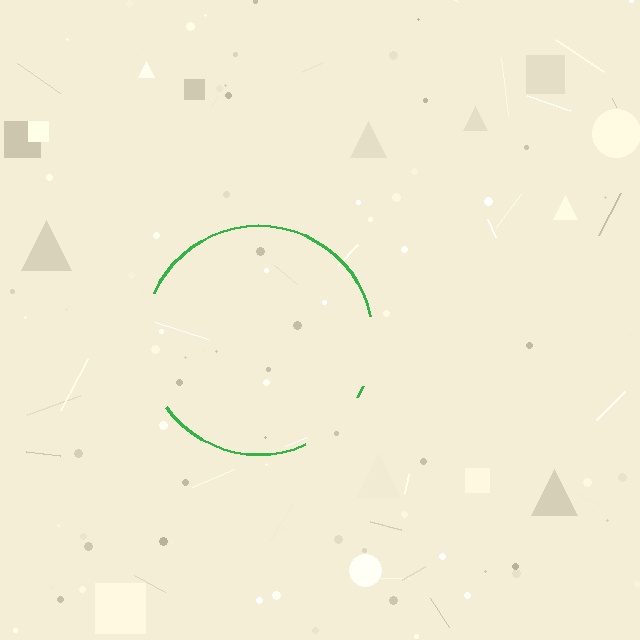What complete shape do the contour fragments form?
The contour fragments form a circle.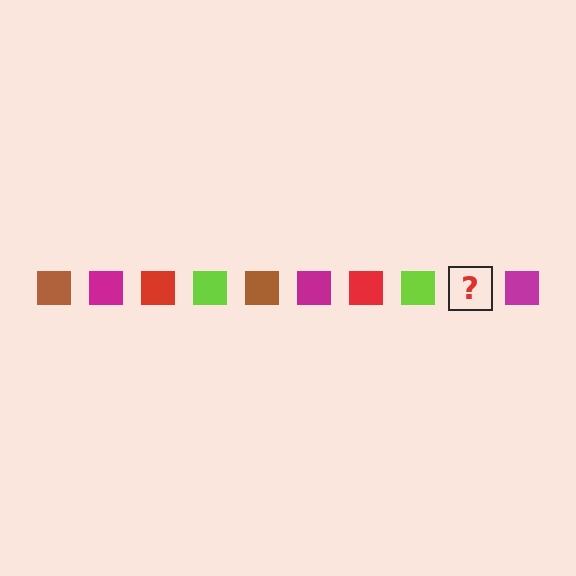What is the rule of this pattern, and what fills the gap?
The rule is that the pattern cycles through brown, magenta, red, lime squares. The gap should be filled with a brown square.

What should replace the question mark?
The question mark should be replaced with a brown square.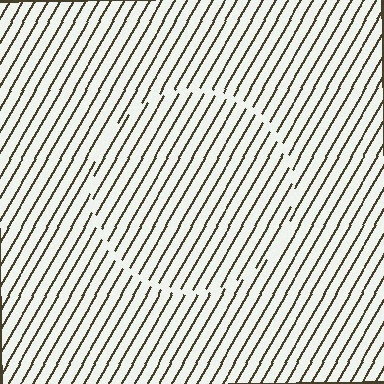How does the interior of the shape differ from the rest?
The interior of the shape contains the same grating, shifted by half a period — the contour is defined by the phase discontinuity where line-ends from the inner and outer gratings abut.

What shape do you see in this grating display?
An illusory circle. The interior of the shape contains the same grating, shifted by half a period — the contour is defined by the phase discontinuity where line-ends from the inner and outer gratings abut.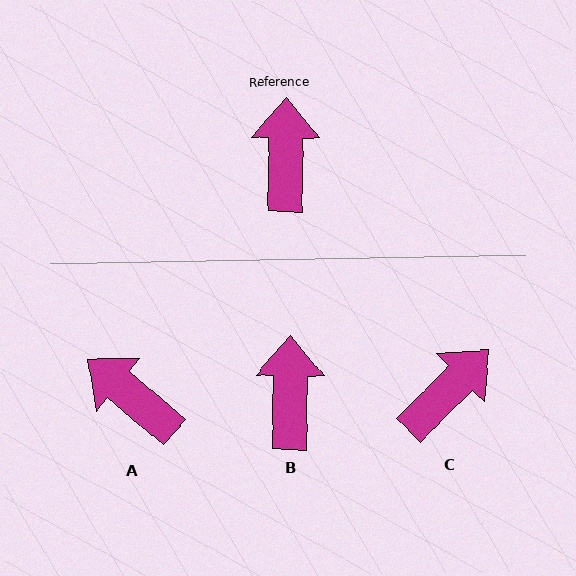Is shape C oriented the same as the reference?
No, it is off by about 44 degrees.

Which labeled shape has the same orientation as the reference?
B.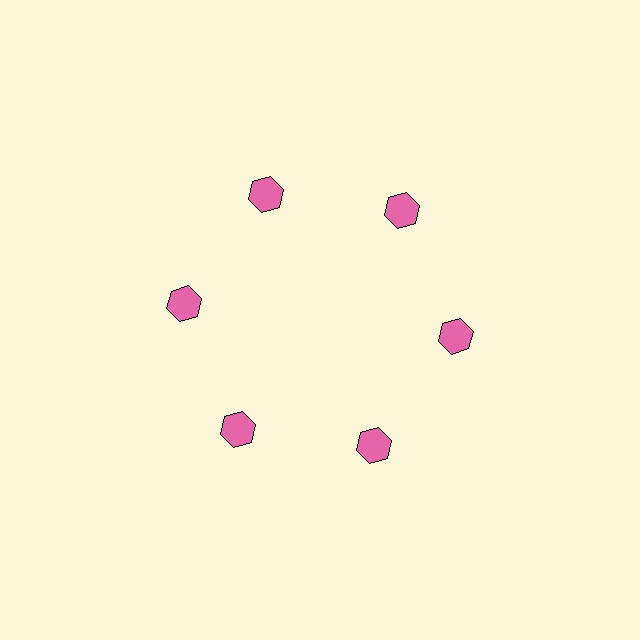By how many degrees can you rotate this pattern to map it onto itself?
The pattern maps onto itself every 60 degrees of rotation.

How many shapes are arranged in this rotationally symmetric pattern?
There are 6 shapes, arranged in 6 groups of 1.